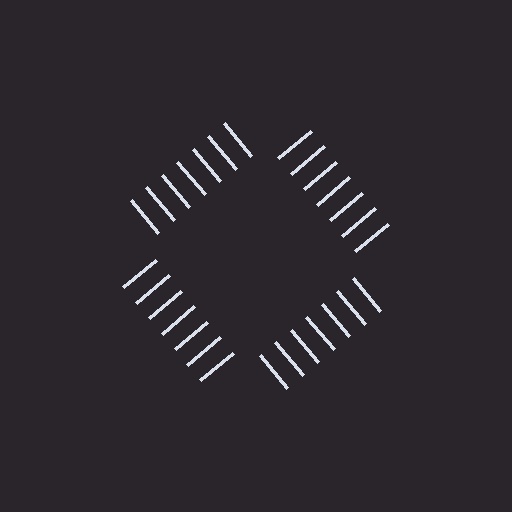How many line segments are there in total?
28 — 7 along each of the 4 edges.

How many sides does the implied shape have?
4 sides — the line-ends trace a square.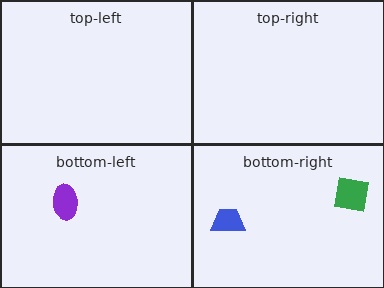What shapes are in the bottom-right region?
The green square, the blue trapezoid.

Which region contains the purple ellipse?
The bottom-left region.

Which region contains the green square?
The bottom-right region.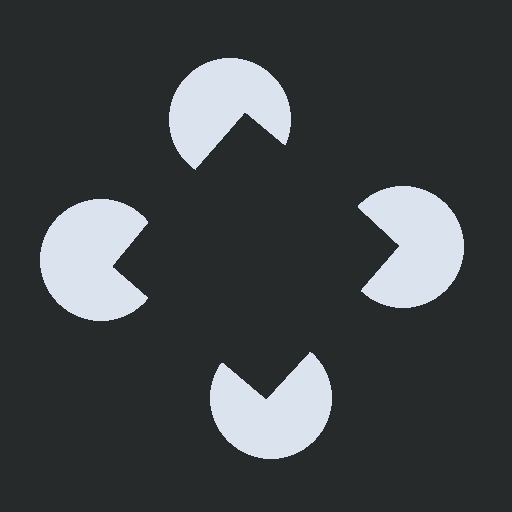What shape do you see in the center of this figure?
An illusory square — its edges are inferred from the aligned wedge cuts in the pac-man discs, not physically drawn.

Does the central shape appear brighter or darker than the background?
It typically appears slightly darker than the background, even though no actual brightness change is drawn.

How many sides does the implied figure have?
4 sides.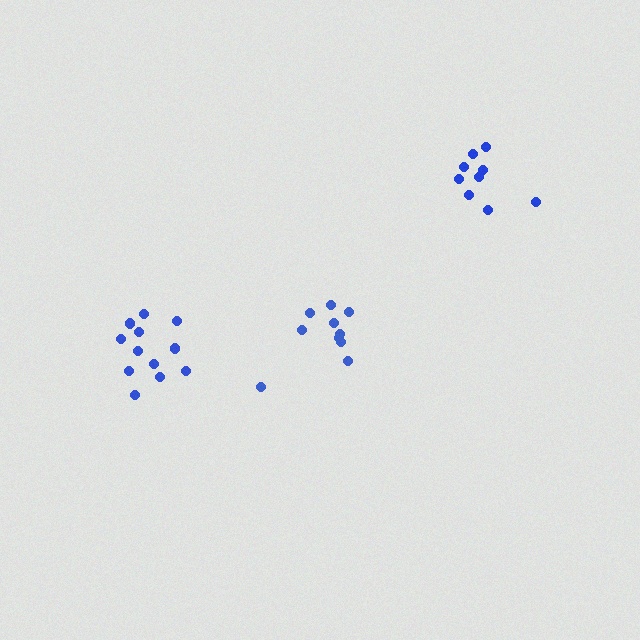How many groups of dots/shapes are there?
There are 3 groups.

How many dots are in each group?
Group 1: 10 dots, Group 2: 12 dots, Group 3: 9 dots (31 total).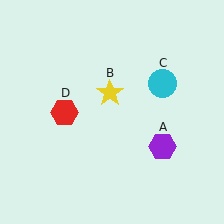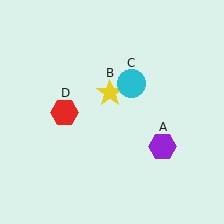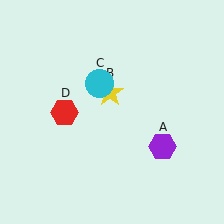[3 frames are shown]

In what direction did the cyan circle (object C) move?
The cyan circle (object C) moved left.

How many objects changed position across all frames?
1 object changed position: cyan circle (object C).